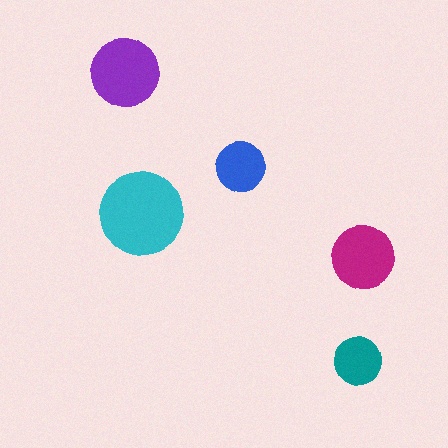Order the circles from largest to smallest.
the cyan one, the purple one, the magenta one, the blue one, the teal one.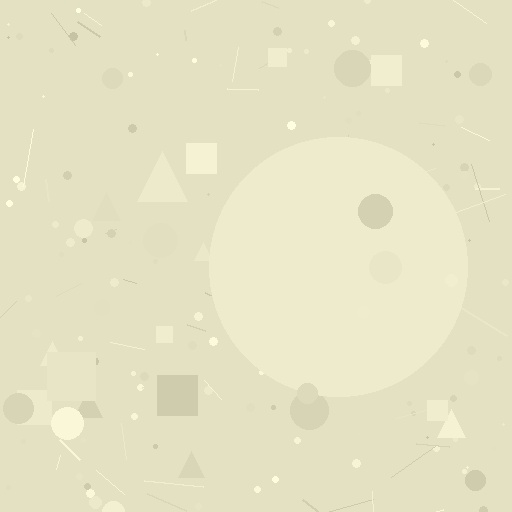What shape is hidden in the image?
A circle is hidden in the image.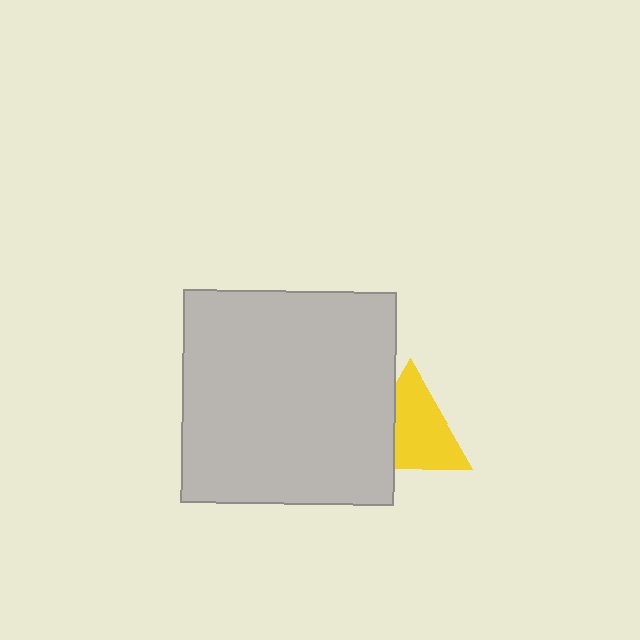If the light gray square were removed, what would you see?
You would see the complete yellow triangle.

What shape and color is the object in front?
The object in front is a light gray square.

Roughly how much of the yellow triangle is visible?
Most of it is visible (roughly 69%).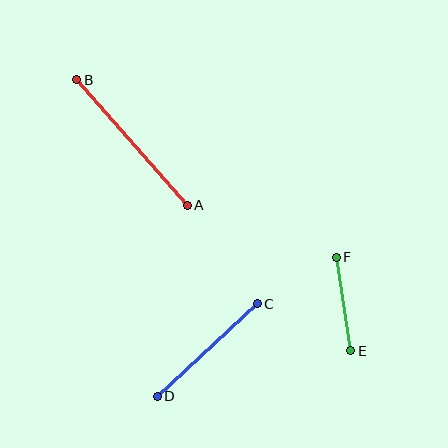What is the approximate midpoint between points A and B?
The midpoint is at approximately (132, 142) pixels.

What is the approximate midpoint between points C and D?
The midpoint is at approximately (207, 350) pixels.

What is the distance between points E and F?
The distance is approximately 95 pixels.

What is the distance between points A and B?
The distance is approximately 167 pixels.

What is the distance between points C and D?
The distance is approximately 136 pixels.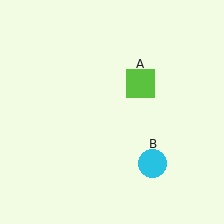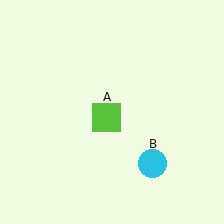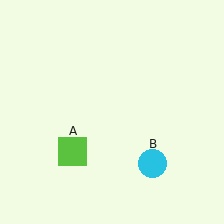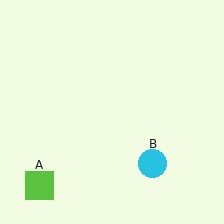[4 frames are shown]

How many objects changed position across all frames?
1 object changed position: lime square (object A).